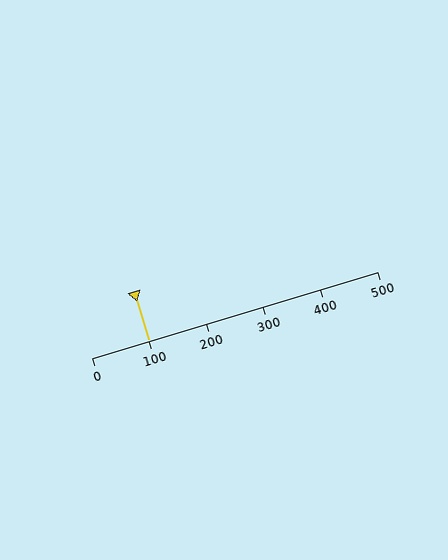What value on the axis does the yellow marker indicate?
The marker indicates approximately 100.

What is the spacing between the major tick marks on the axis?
The major ticks are spaced 100 apart.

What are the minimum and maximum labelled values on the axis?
The axis runs from 0 to 500.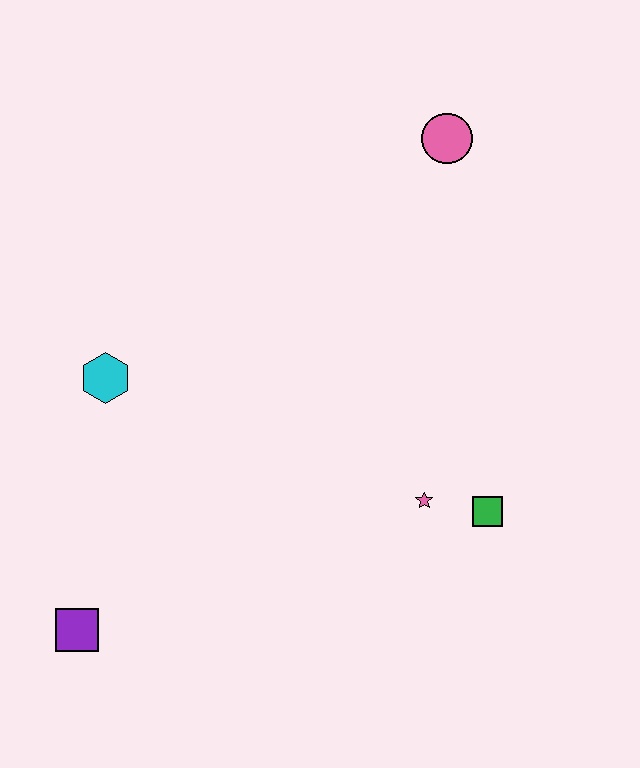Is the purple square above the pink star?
No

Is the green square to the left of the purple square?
No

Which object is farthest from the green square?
The purple square is farthest from the green square.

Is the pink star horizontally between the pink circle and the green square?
No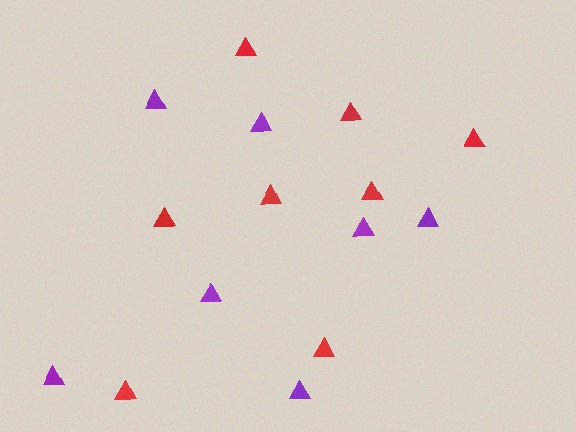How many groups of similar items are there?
There are 2 groups: one group of red triangles (8) and one group of purple triangles (7).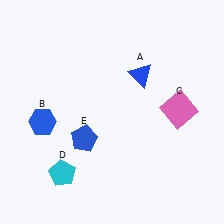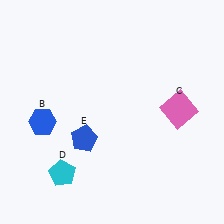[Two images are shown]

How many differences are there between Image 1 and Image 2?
There is 1 difference between the two images.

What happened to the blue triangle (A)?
The blue triangle (A) was removed in Image 2. It was in the top-right area of Image 1.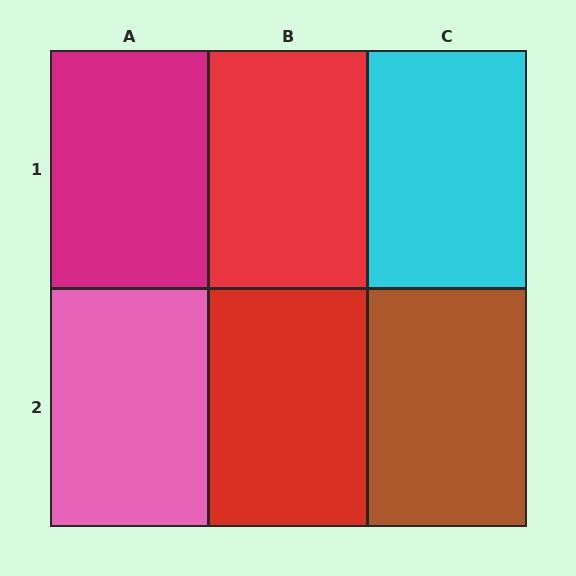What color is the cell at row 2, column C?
Brown.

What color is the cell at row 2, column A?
Pink.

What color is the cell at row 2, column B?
Red.